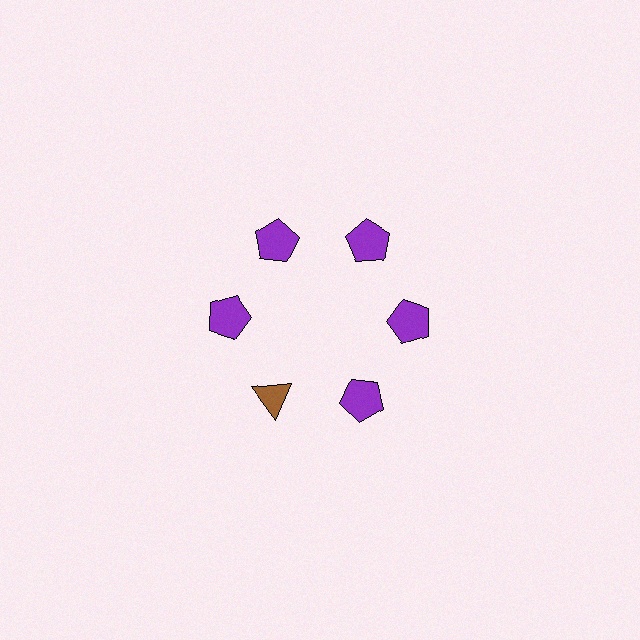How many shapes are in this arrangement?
There are 6 shapes arranged in a ring pattern.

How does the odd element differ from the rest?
It differs in both color (brown instead of purple) and shape (triangle instead of pentagon).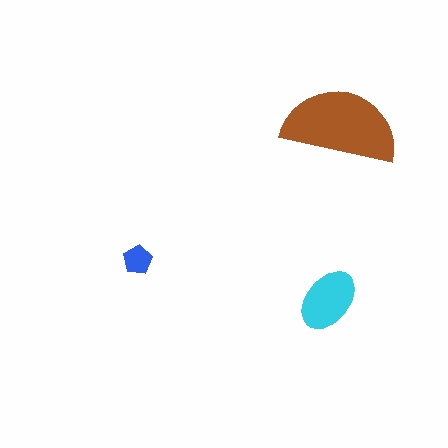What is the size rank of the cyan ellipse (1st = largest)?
2nd.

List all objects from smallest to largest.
The blue pentagon, the cyan ellipse, the brown semicircle.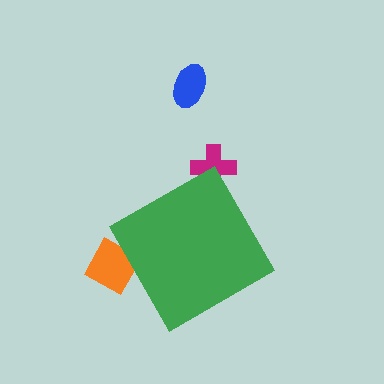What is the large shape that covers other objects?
A green diamond.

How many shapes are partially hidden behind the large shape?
2 shapes are partially hidden.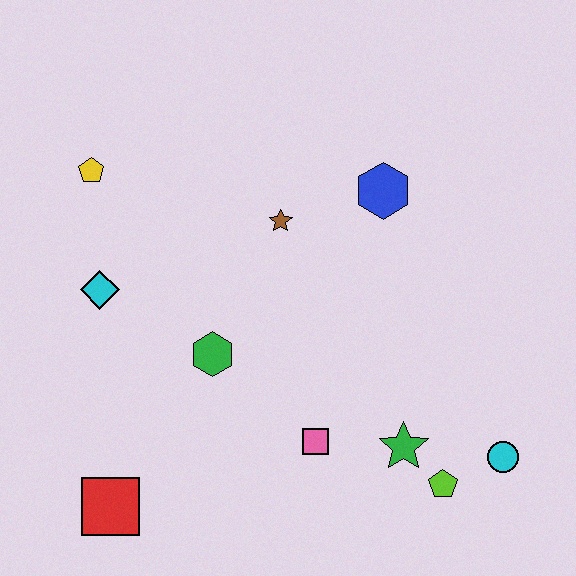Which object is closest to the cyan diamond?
The yellow pentagon is closest to the cyan diamond.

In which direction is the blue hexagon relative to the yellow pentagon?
The blue hexagon is to the right of the yellow pentagon.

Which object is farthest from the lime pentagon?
The yellow pentagon is farthest from the lime pentagon.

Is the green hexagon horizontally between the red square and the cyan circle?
Yes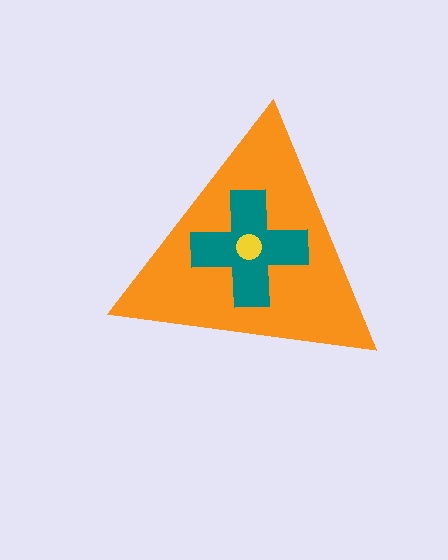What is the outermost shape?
The orange triangle.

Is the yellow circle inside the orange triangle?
Yes.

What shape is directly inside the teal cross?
The yellow circle.